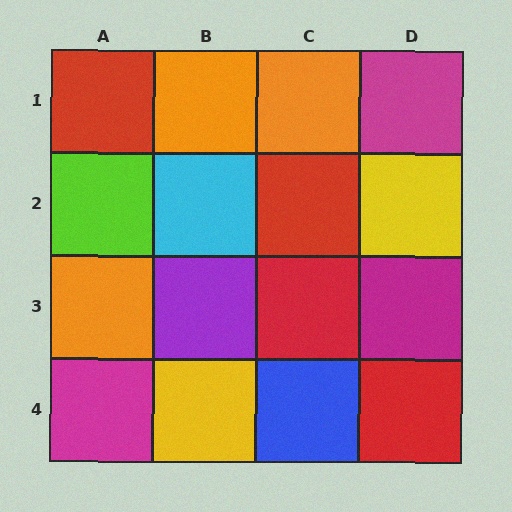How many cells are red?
4 cells are red.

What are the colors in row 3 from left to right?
Orange, purple, red, magenta.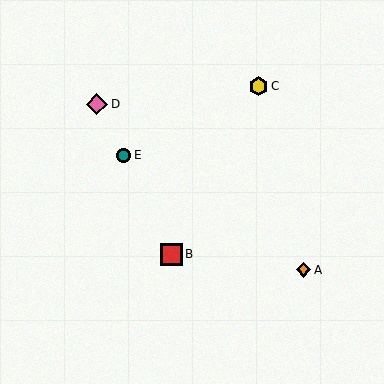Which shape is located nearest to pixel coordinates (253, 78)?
The yellow hexagon (labeled C) at (258, 86) is nearest to that location.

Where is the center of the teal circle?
The center of the teal circle is at (124, 155).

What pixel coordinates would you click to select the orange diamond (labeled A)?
Click at (304, 270) to select the orange diamond A.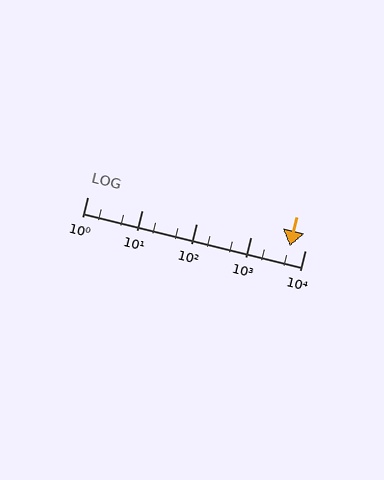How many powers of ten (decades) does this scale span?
The scale spans 4 decades, from 1 to 10000.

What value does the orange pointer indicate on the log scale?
The pointer indicates approximately 5200.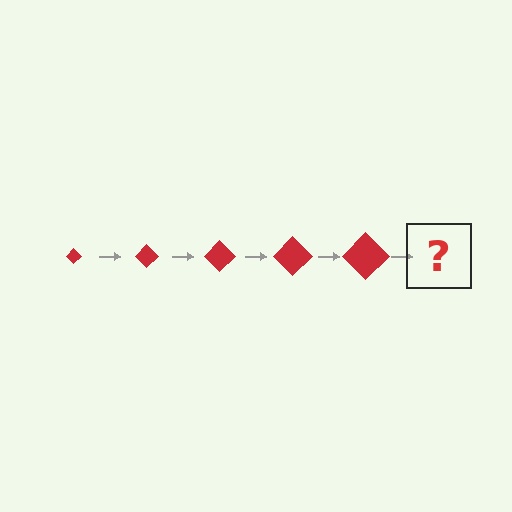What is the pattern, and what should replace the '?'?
The pattern is that the diamond gets progressively larger each step. The '?' should be a red diamond, larger than the previous one.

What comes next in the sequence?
The next element should be a red diamond, larger than the previous one.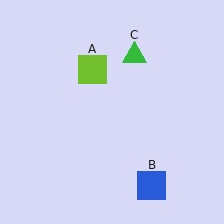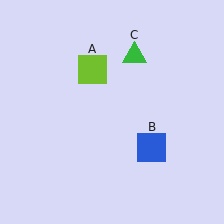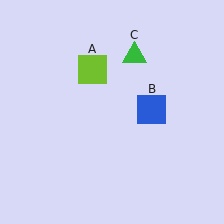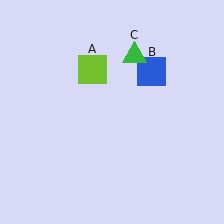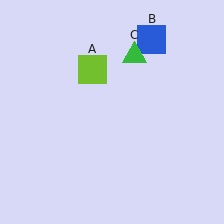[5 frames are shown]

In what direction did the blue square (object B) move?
The blue square (object B) moved up.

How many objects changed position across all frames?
1 object changed position: blue square (object B).